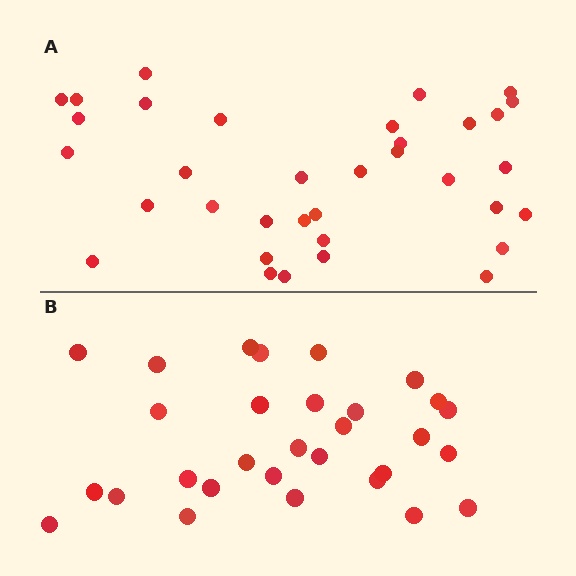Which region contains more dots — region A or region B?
Region A (the top region) has more dots.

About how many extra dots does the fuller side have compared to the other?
Region A has about 5 more dots than region B.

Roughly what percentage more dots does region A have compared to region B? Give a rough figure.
About 15% more.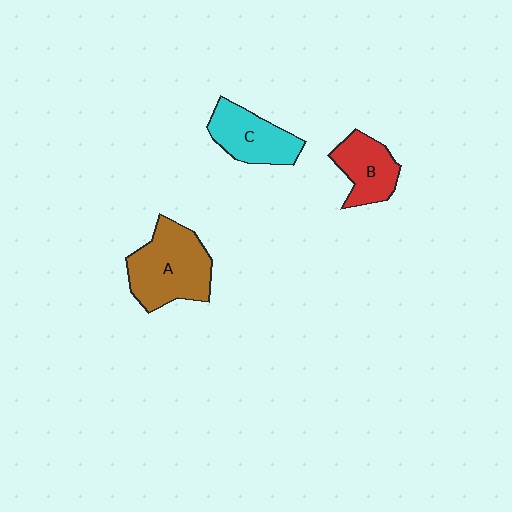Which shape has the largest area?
Shape A (brown).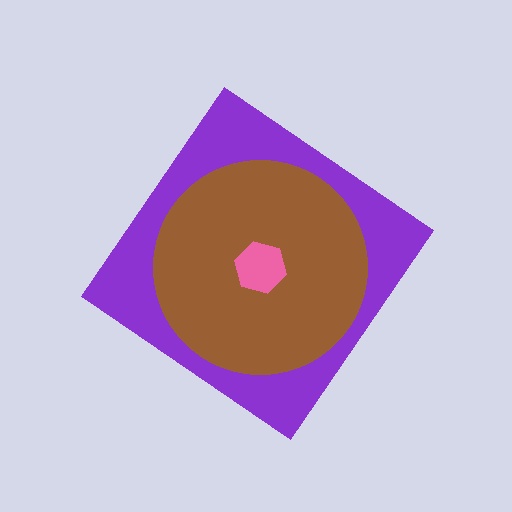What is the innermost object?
The pink hexagon.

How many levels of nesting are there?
3.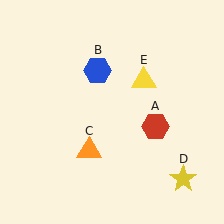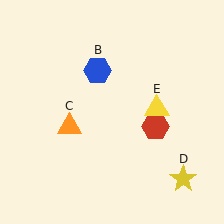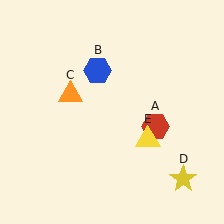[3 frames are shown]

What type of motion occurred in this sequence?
The orange triangle (object C), yellow triangle (object E) rotated clockwise around the center of the scene.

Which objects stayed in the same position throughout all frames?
Red hexagon (object A) and blue hexagon (object B) and yellow star (object D) remained stationary.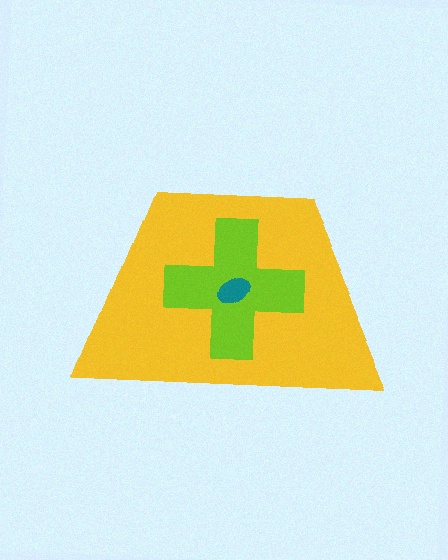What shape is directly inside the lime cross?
The teal ellipse.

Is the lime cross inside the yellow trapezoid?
Yes.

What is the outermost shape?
The yellow trapezoid.